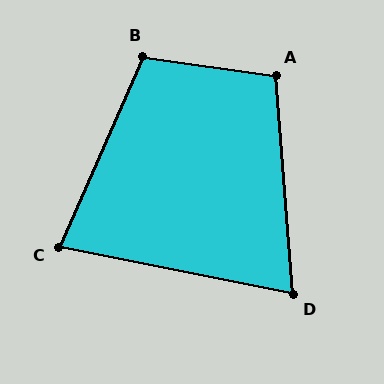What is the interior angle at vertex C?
Approximately 78 degrees (acute).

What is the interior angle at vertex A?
Approximately 102 degrees (obtuse).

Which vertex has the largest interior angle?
B, at approximately 106 degrees.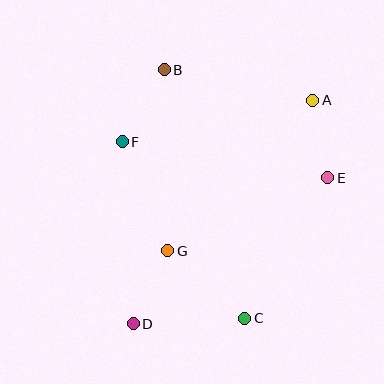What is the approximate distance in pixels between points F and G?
The distance between F and G is approximately 118 pixels.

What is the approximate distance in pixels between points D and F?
The distance between D and F is approximately 182 pixels.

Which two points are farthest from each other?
Points A and D are farthest from each other.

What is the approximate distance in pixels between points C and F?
The distance between C and F is approximately 215 pixels.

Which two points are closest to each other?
Points A and E are closest to each other.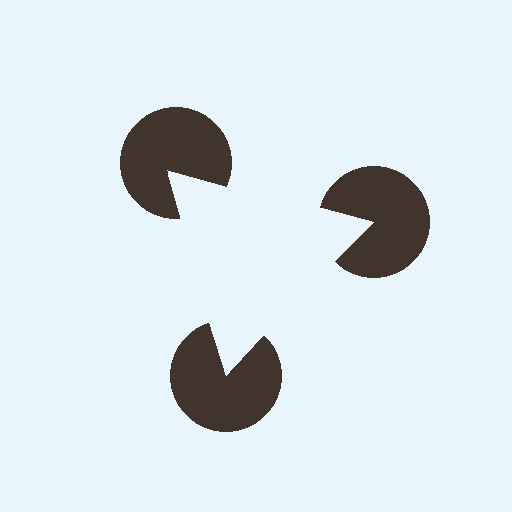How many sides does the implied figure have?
3 sides.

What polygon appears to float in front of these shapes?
An illusory triangle — its edges are inferred from the aligned wedge cuts in the pac-man discs, not physically drawn.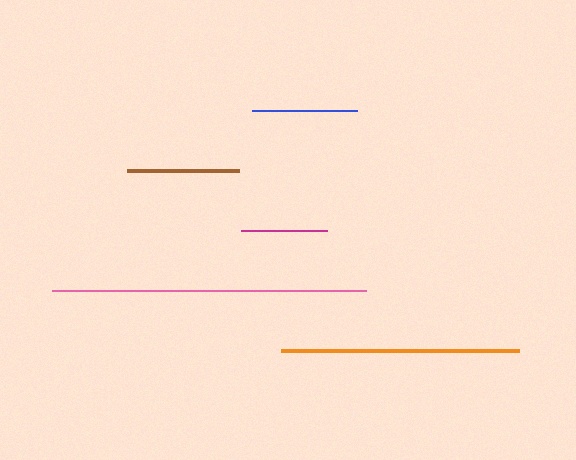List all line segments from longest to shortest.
From longest to shortest: pink, orange, brown, blue, magenta.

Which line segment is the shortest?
The magenta line is the shortest at approximately 87 pixels.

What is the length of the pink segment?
The pink segment is approximately 313 pixels long.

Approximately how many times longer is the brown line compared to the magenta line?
The brown line is approximately 1.3 times the length of the magenta line.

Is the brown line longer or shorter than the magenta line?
The brown line is longer than the magenta line.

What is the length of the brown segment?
The brown segment is approximately 112 pixels long.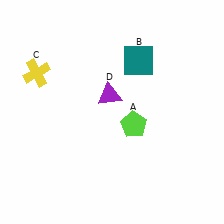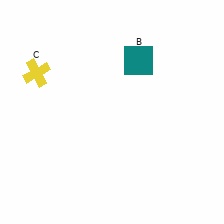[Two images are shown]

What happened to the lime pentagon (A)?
The lime pentagon (A) was removed in Image 2. It was in the bottom-right area of Image 1.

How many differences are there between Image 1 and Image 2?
There are 2 differences between the two images.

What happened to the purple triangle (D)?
The purple triangle (D) was removed in Image 2. It was in the top-left area of Image 1.